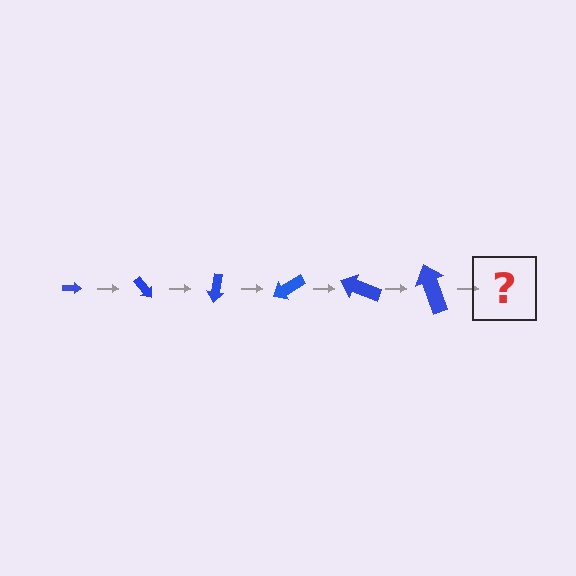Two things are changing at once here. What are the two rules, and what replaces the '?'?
The two rules are that the arrow grows larger each step and it rotates 50 degrees each step. The '?' should be an arrow, larger than the previous one and rotated 300 degrees from the start.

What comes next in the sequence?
The next element should be an arrow, larger than the previous one and rotated 300 degrees from the start.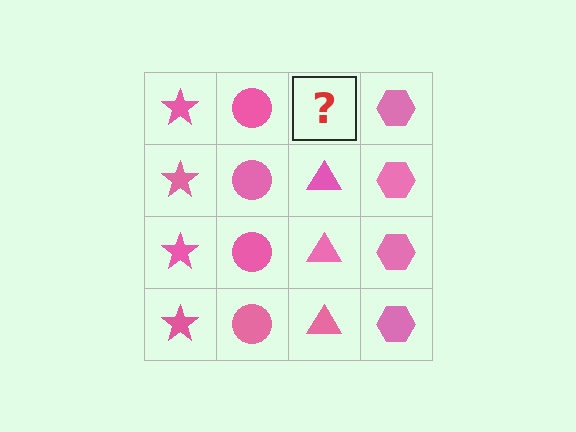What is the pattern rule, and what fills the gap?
The rule is that each column has a consistent shape. The gap should be filled with a pink triangle.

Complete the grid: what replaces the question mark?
The question mark should be replaced with a pink triangle.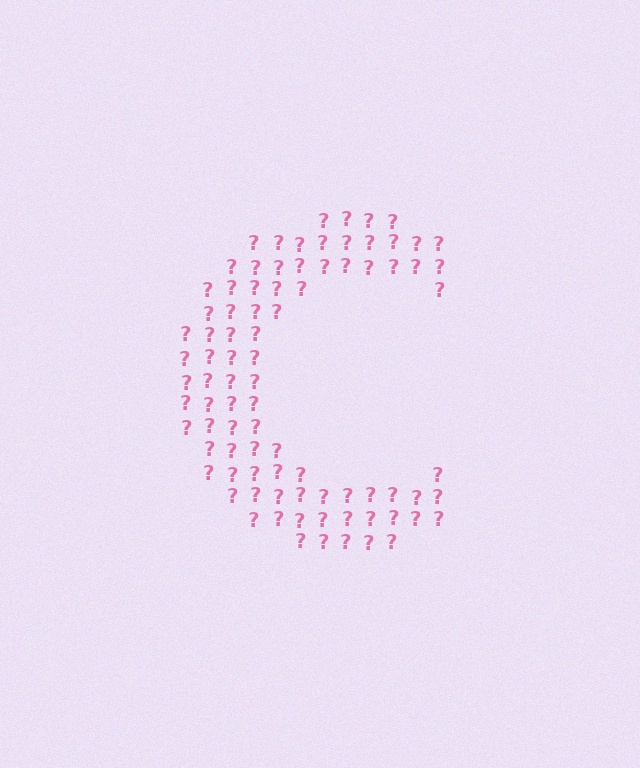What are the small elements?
The small elements are question marks.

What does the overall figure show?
The overall figure shows the letter C.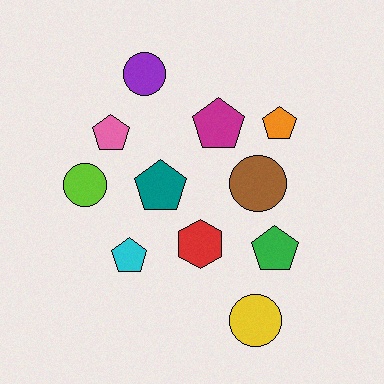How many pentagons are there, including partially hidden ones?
There are 6 pentagons.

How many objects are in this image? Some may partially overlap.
There are 11 objects.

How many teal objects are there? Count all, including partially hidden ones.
There is 1 teal object.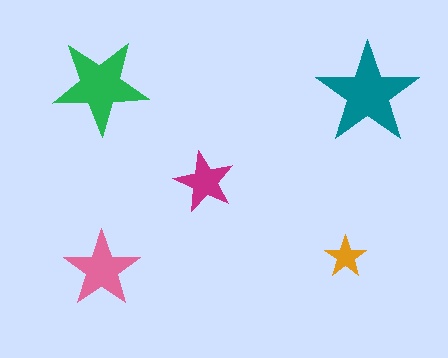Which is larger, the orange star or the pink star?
The pink one.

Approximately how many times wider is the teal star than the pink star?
About 1.5 times wider.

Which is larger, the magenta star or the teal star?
The teal one.